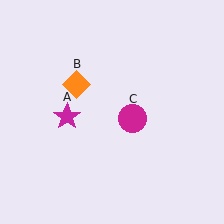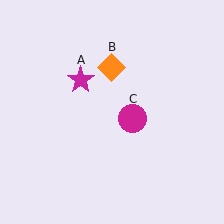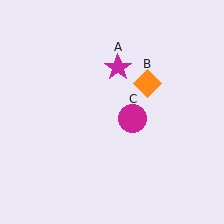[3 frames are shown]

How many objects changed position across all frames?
2 objects changed position: magenta star (object A), orange diamond (object B).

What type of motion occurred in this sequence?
The magenta star (object A), orange diamond (object B) rotated clockwise around the center of the scene.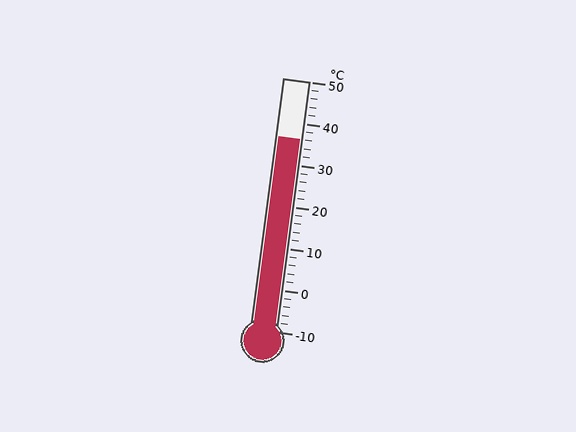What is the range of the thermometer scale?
The thermometer scale ranges from -10°C to 50°C.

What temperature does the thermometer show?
The thermometer shows approximately 36°C.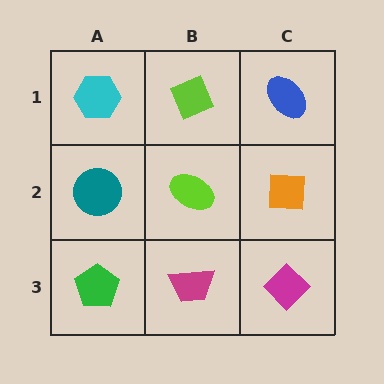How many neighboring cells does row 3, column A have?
2.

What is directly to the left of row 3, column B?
A green pentagon.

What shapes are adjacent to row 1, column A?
A teal circle (row 2, column A), a lime diamond (row 1, column B).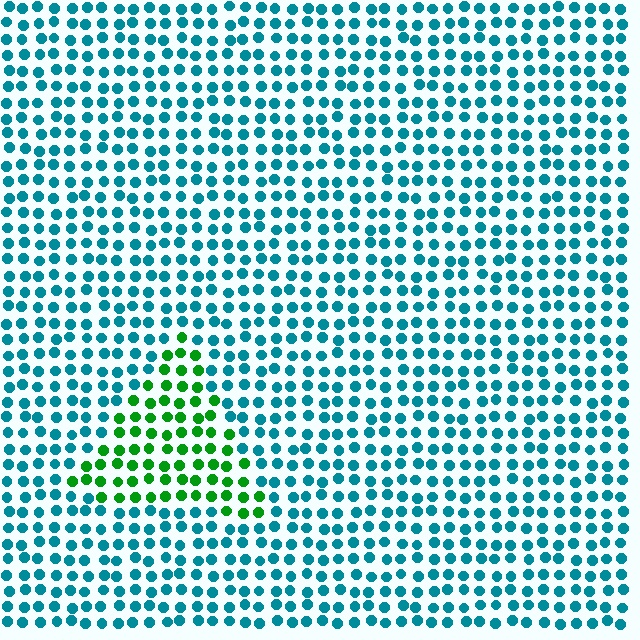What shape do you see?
I see a triangle.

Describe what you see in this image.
The image is filled with small teal elements in a uniform arrangement. A triangle-shaped region is visible where the elements are tinted to a slightly different hue, forming a subtle color boundary.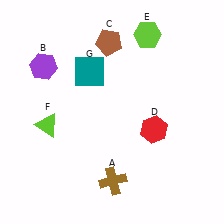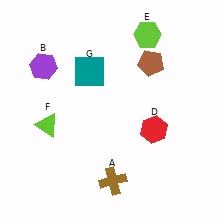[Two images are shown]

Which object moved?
The brown pentagon (C) moved right.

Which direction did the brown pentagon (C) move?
The brown pentagon (C) moved right.